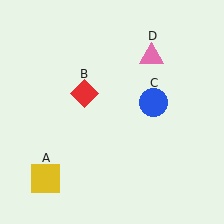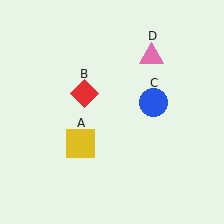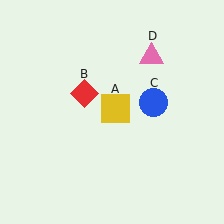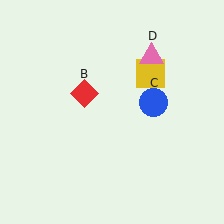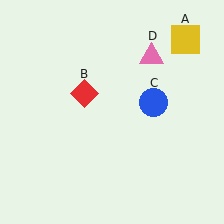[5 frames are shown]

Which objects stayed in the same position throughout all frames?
Red diamond (object B) and blue circle (object C) and pink triangle (object D) remained stationary.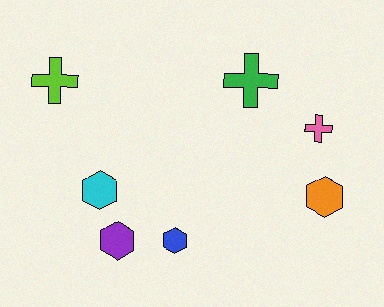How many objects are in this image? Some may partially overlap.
There are 7 objects.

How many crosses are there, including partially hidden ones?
There are 3 crosses.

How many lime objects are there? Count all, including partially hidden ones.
There is 1 lime object.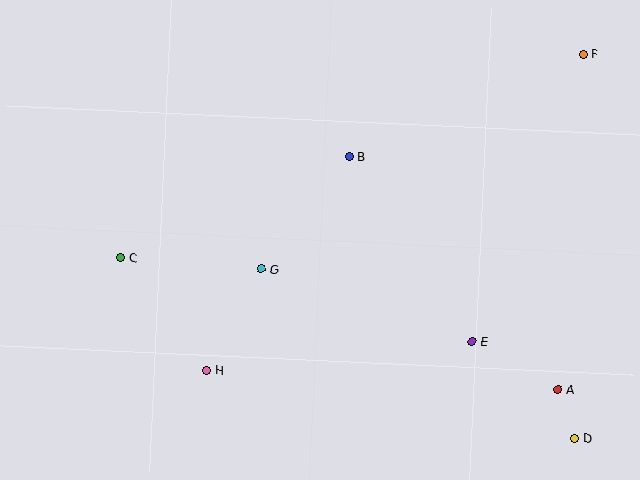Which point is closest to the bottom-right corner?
Point D is closest to the bottom-right corner.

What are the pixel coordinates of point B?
Point B is at (349, 157).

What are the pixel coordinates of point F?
Point F is at (583, 54).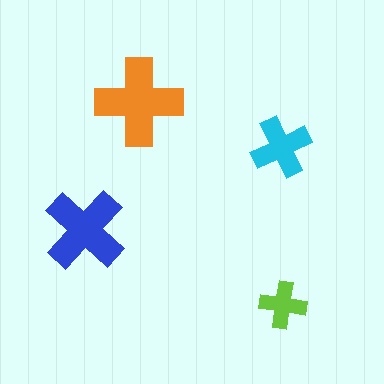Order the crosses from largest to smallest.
the orange one, the blue one, the cyan one, the lime one.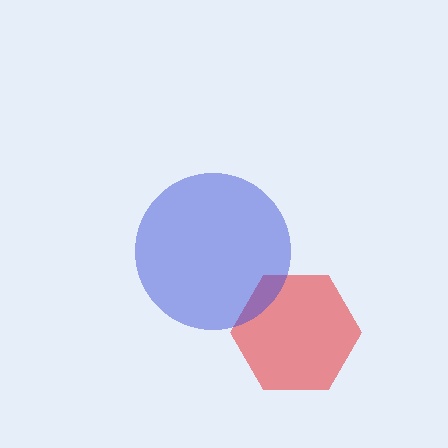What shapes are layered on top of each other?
The layered shapes are: a red hexagon, a blue circle.